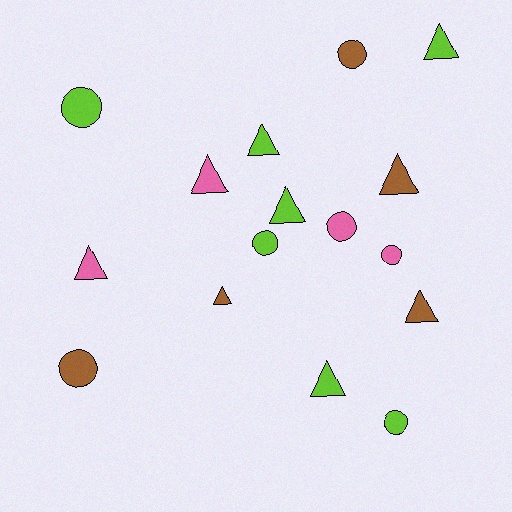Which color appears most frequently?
Lime, with 7 objects.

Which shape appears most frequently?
Triangle, with 9 objects.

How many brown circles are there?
There are 2 brown circles.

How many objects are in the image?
There are 16 objects.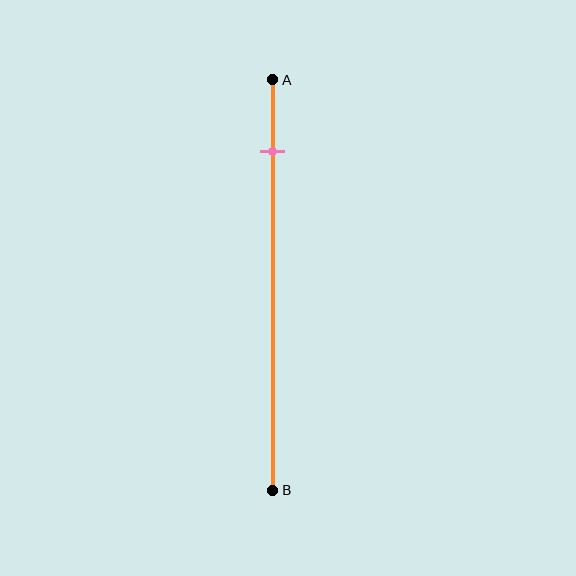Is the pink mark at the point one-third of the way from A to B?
No, the mark is at about 20% from A, not at the 33% one-third point.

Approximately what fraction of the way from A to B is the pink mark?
The pink mark is approximately 20% of the way from A to B.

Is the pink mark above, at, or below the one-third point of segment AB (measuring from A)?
The pink mark is above the one-third point of segment AB.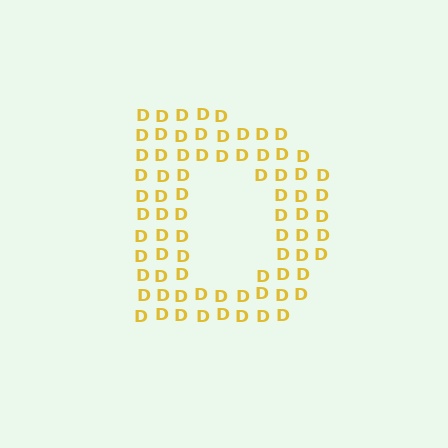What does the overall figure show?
The overall figure shows the letter D.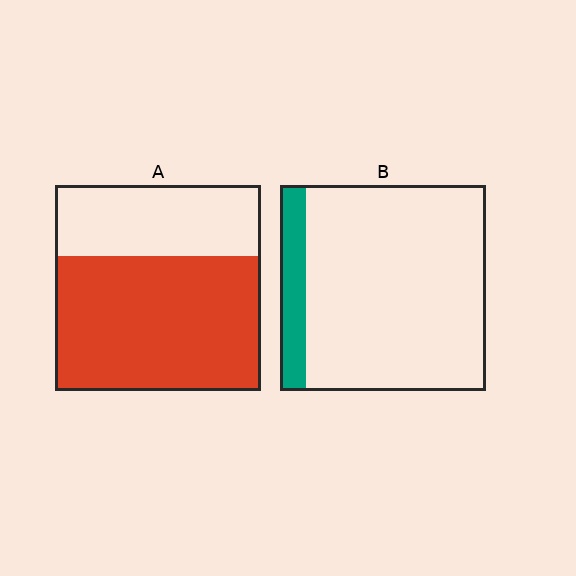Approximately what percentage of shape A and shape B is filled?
A is approximately 65% and B is approximately 15%.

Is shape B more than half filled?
No.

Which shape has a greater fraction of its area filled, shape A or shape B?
Shape A.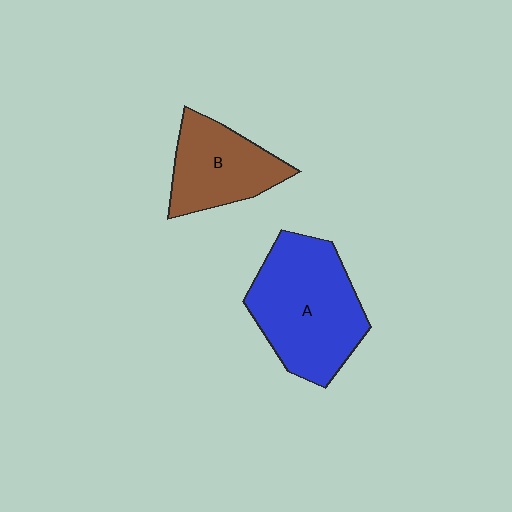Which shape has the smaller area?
Shape B (brown).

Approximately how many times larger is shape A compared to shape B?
Approximately 1.5 times.